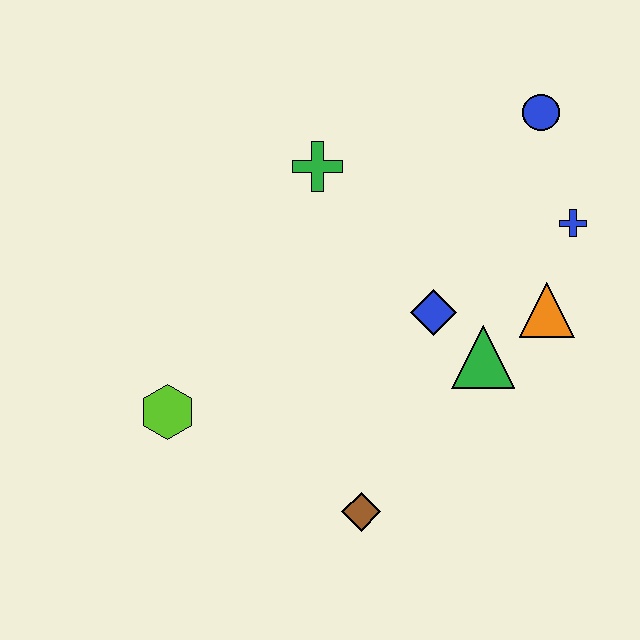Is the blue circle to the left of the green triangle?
No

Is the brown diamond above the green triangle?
No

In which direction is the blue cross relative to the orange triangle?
The blue cross is above the orange triangle.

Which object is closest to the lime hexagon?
The brown diamond is closest to the lime hexagon.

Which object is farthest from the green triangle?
The lime hexagon is farthest from the green triangle.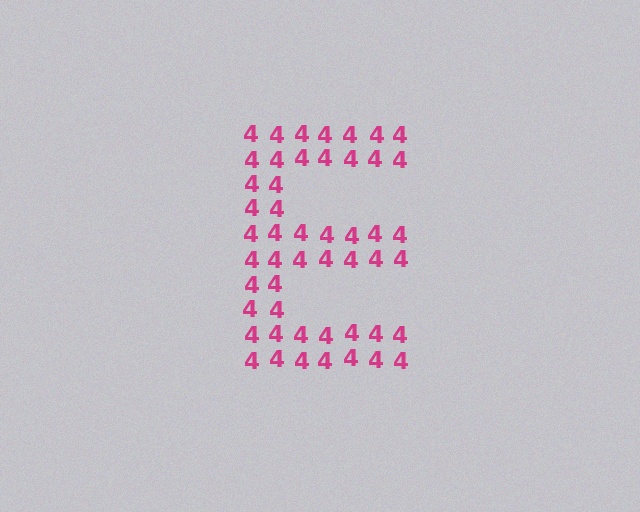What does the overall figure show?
The overall figure shows the letter E.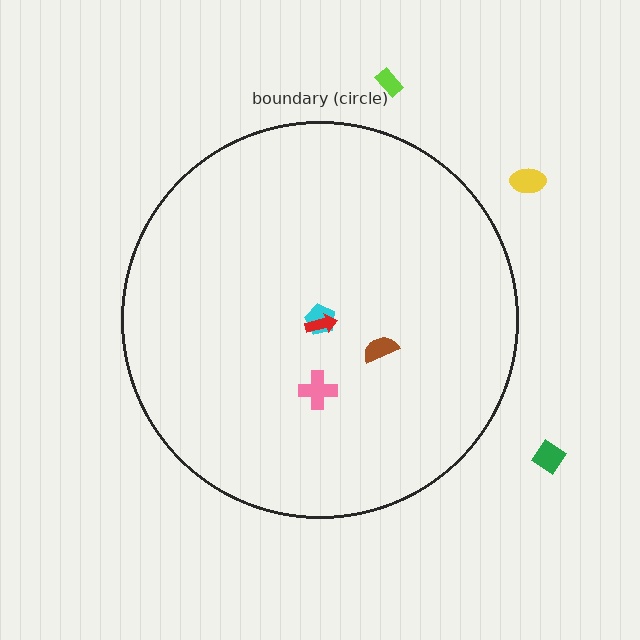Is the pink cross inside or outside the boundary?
Inside.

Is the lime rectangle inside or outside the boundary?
Outside.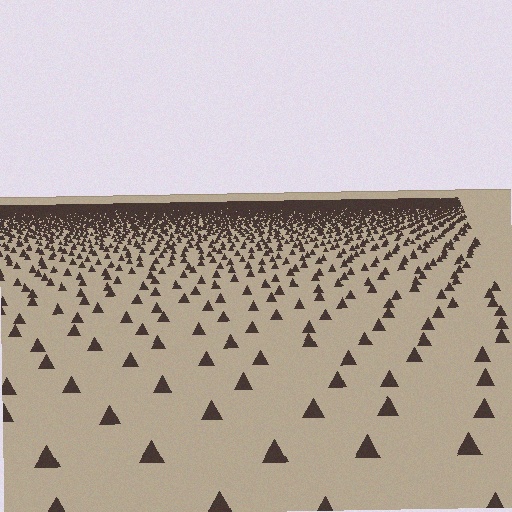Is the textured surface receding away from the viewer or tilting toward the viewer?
The surface is receding away from the viewer. Texture elements get smaller and denser toward the top.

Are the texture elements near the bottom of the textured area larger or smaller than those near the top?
Larger. Near the bottom, elements are closer to the viewer and appear at a bigger on-screen size.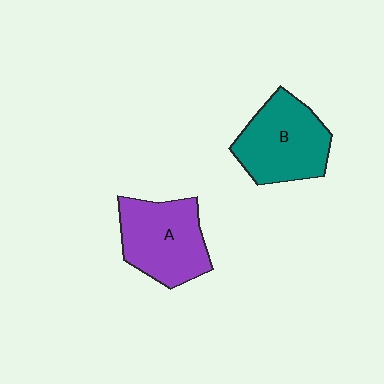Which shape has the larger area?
Shape B (teal).